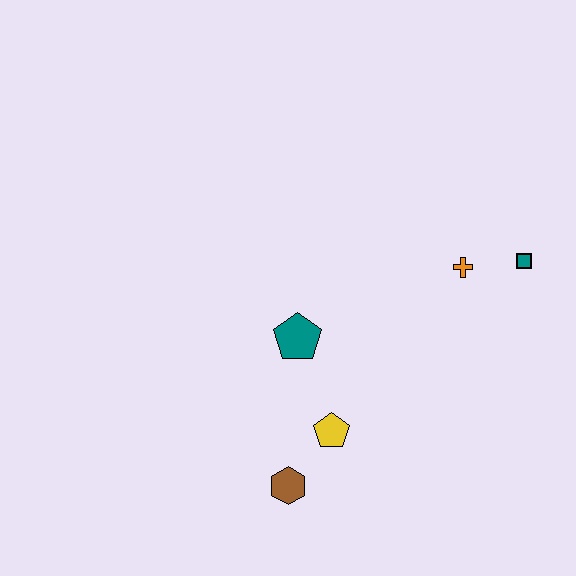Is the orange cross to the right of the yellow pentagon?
Yes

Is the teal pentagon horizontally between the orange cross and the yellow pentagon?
No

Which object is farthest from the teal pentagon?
The teal square is farthest from the teal pentagon.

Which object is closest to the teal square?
The orange cross is closest to the teal square.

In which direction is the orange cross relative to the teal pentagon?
The orange cross is to the right of the teal pentagon.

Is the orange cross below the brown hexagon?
No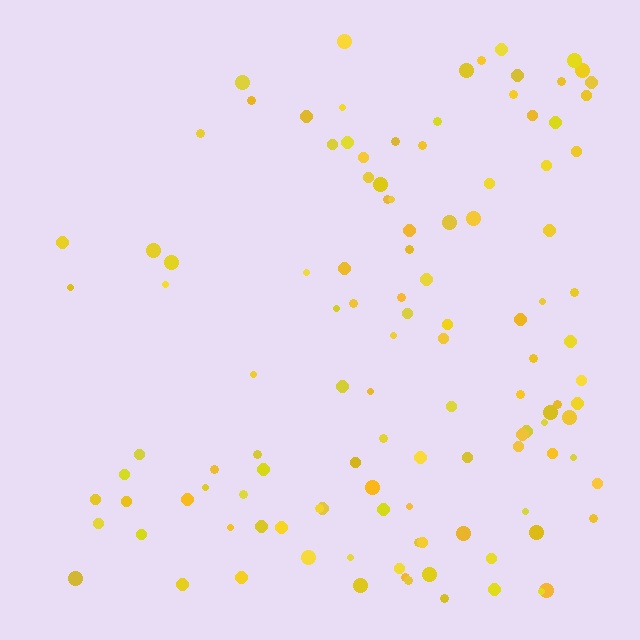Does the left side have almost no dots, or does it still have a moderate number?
Still a moderate number, just noticeably fewer than the right.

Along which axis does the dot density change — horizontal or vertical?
Horizontal.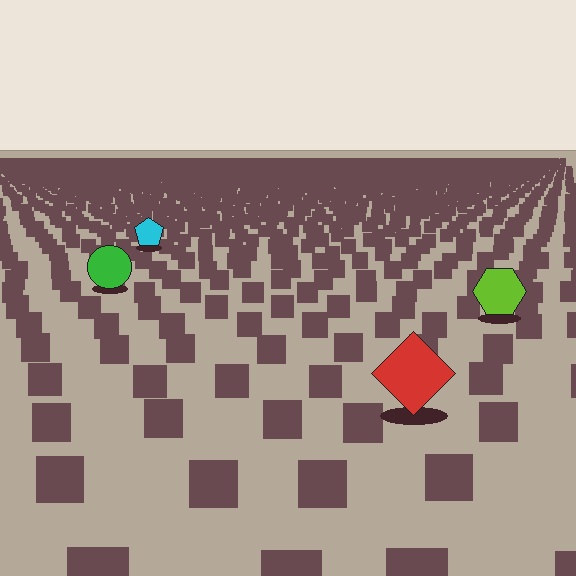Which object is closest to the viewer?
The red diamond is closest. The texture marks near it are larger and more spread out.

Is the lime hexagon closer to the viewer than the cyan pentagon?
Yes. The lime hexagon is closer — you can tell from the texture gradient: the ground texture is coarser near it.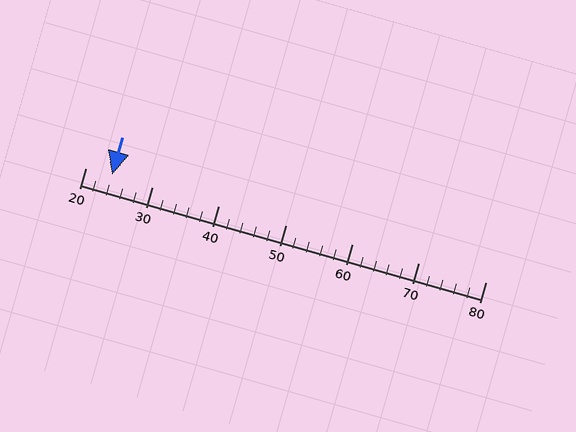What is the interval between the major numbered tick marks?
The major tick marks are spaced 10 units apart.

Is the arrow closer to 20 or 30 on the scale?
The arrow is closer to 20.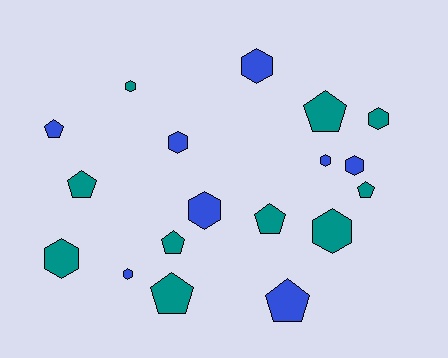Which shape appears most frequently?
Hexagon, with 10 objects.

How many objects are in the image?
There are 18 objects.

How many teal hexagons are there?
There are 4 teal hexagons.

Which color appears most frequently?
Teal, with 10 objects.